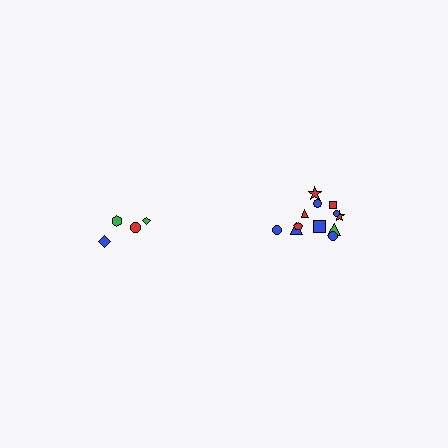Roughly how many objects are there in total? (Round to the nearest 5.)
Roughly 15 objects in total.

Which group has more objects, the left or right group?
The right group.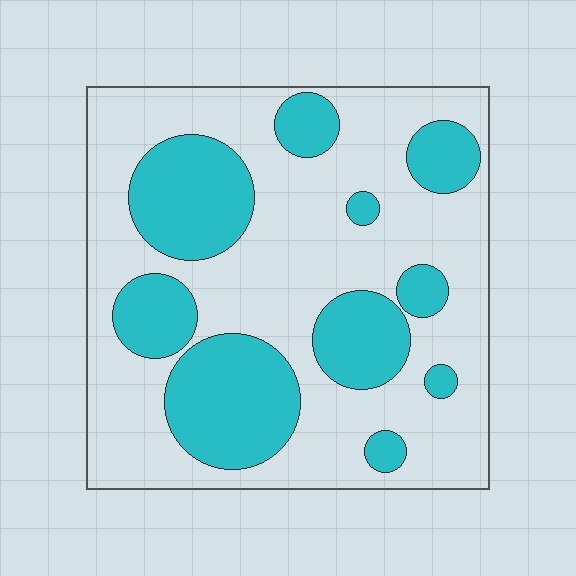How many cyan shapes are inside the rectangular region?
10.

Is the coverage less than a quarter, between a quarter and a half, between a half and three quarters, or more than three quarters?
Between a quarter and a half.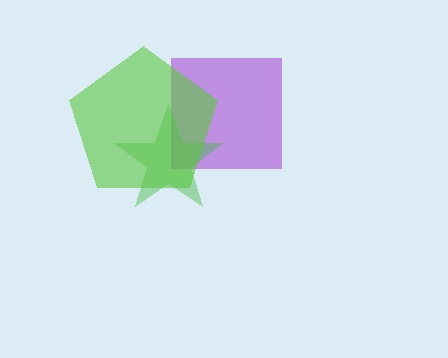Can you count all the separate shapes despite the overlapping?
Yes, there are 3 separate shapes.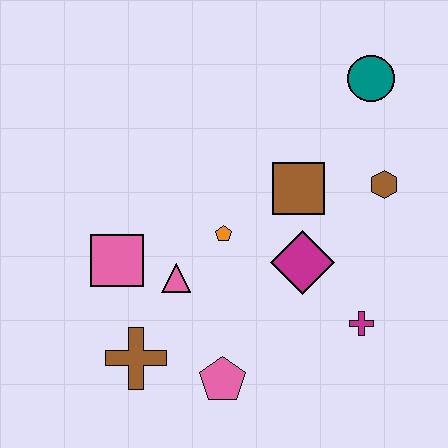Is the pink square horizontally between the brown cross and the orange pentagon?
No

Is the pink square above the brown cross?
Yes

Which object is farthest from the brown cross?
The teal circle is farthest from the brown cross.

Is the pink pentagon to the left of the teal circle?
Yes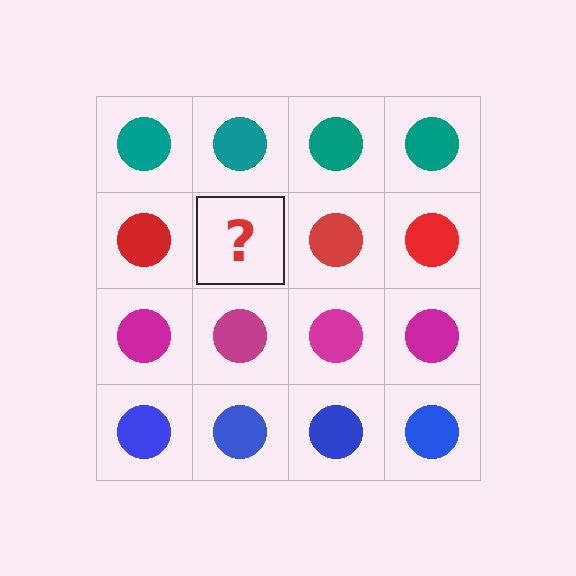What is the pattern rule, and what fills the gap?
The rule is that each row has a consistent color. The gap should be filled with a red circle.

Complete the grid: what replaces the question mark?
The question mark should be replaced with a red circle.